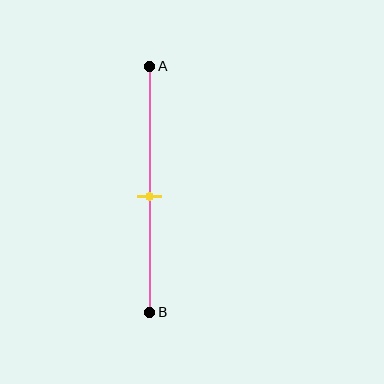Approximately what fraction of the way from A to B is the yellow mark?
The yellow mark is approximately 55% of the way from A to B.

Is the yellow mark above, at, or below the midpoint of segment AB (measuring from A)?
The yellow mark is approximately at the midpoint of segment AB.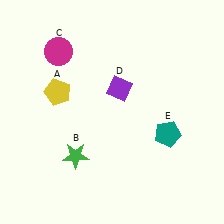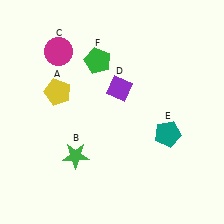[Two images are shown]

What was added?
A green pentagon (F) was added in Image 2.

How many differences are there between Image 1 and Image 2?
There is 1 difference between the two images.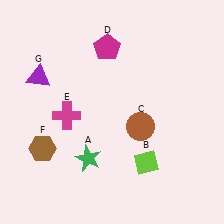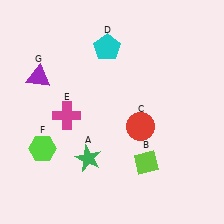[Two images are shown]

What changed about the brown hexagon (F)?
In Image 1, F is brown. In Image 2, it changed to lime.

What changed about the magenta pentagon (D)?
In Image 1, D is magenta. In Image 2, it changed to cyan.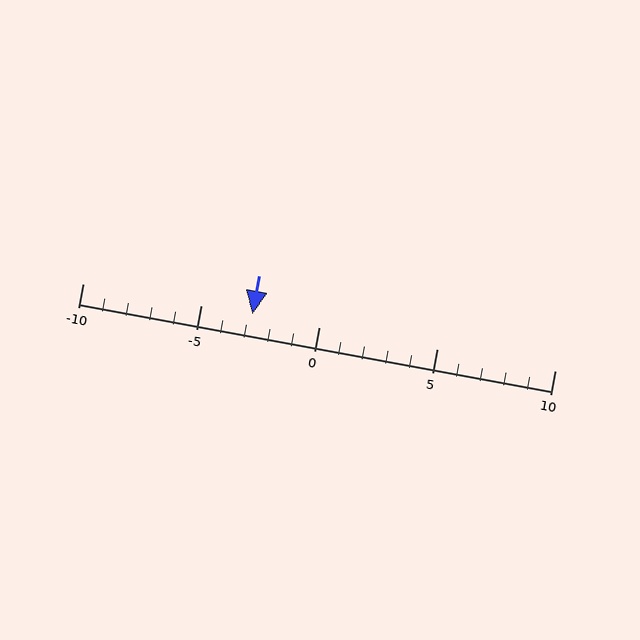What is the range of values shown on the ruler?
The ruler shows values from -10 to 10.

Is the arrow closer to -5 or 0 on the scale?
The arrow is closer to -5.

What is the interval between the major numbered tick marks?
The major tick marks are spaced 5 units apart.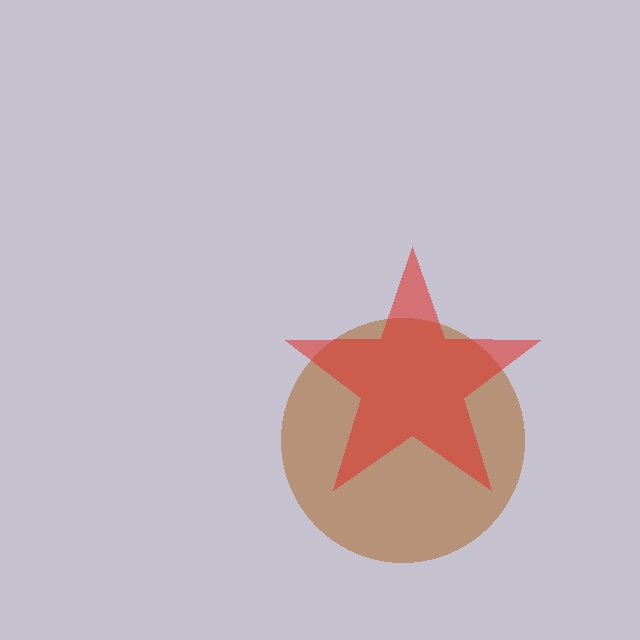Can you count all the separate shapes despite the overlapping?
Yes, there are 2 separate shapes.